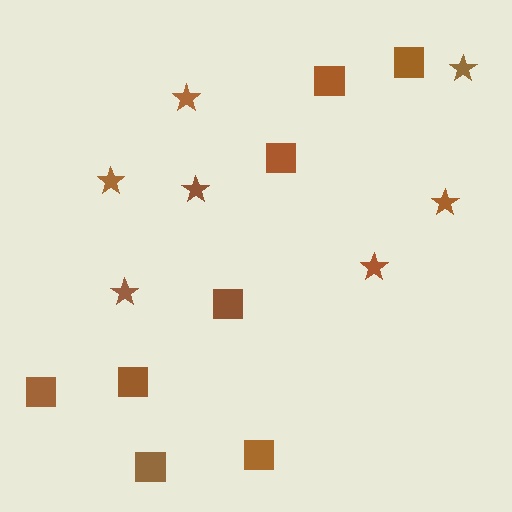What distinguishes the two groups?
There are 2 groups: one group of squares (8) and one group of stars (7).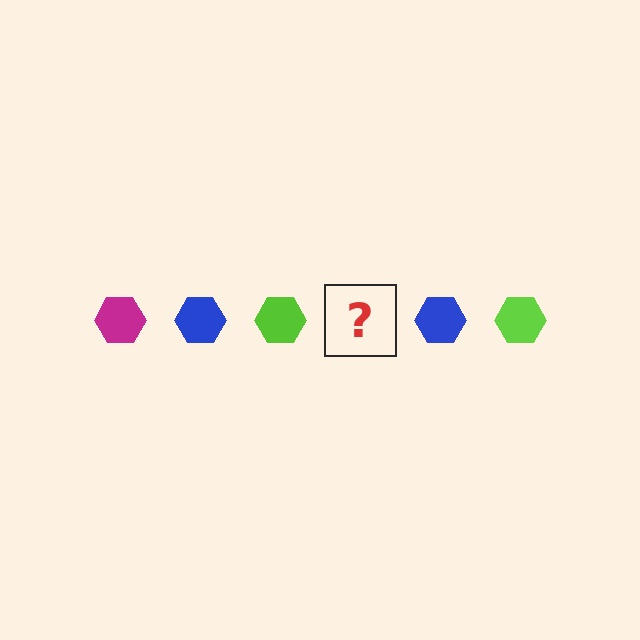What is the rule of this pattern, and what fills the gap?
The rule is that the pattern cycles through magenta, blue, lime hexagons. The gap should be filled with a magenta hexagon.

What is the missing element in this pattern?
The missing element is a magenta hexagon.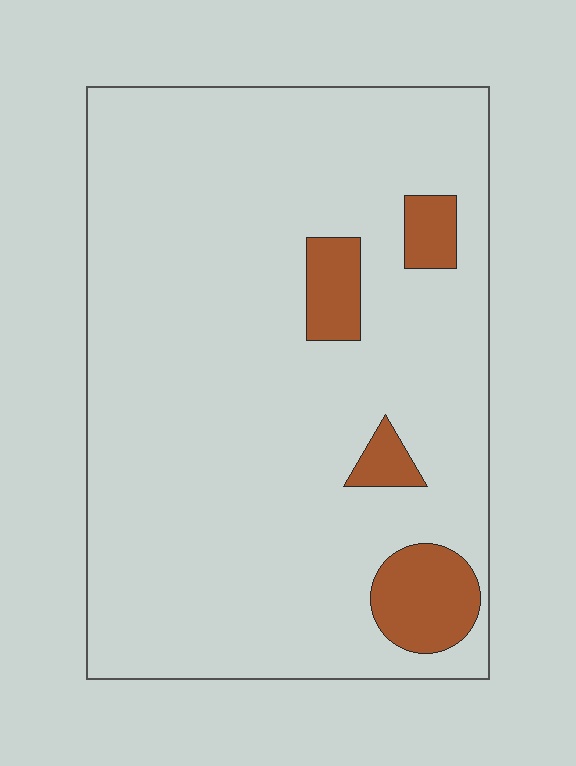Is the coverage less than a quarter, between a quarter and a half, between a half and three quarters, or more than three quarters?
Less than a quarter.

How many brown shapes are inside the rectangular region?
4.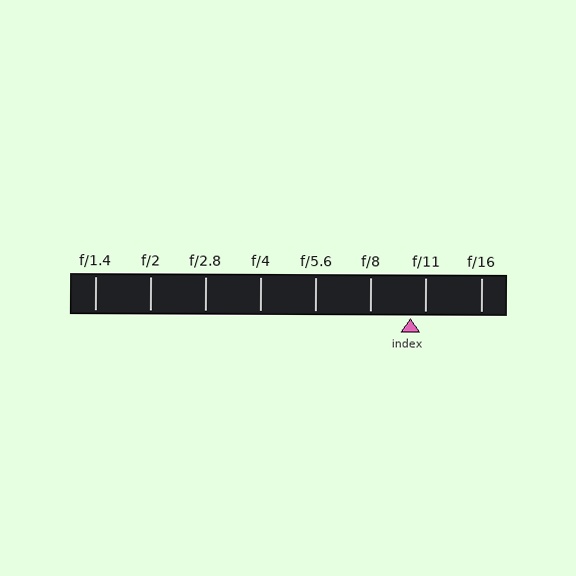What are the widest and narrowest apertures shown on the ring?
The widest aperture shown is f/1.4 and the narrowest is f/16.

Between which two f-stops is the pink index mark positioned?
The index mark is between f/8 and f/11.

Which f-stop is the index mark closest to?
The index mark is closest to f/11.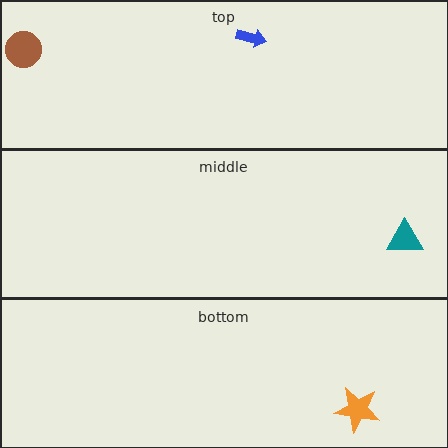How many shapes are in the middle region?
1.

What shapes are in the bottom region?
The orange star.